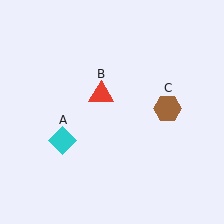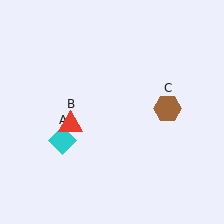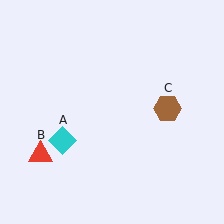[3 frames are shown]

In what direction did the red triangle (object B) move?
The red triangle (object B) moved down and to the left.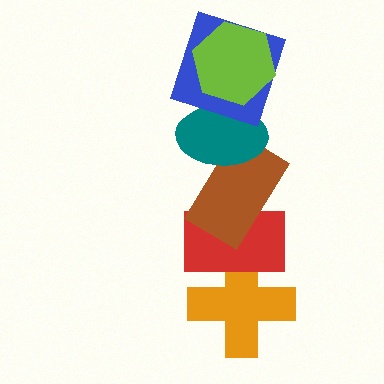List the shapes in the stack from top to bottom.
From top to bottom: the lime hexagon, the blue square, the teal ellipse, the brown rectangle, the red rectangle, the orange cross.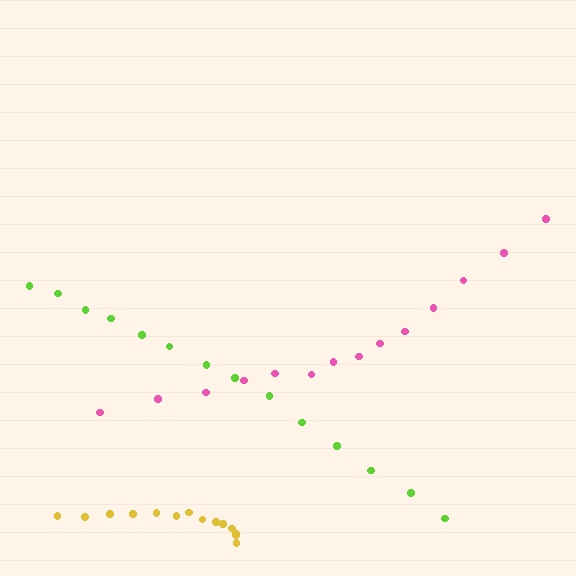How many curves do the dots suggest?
There are 3 distinct paths.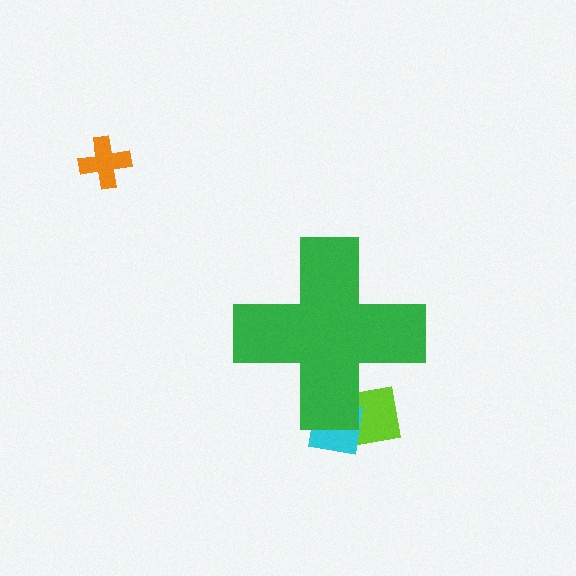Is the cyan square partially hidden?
Yes, the cyan square is partially hidden behind the green cross.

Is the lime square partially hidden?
Yes, the lime square is partially hidden behind the green cross.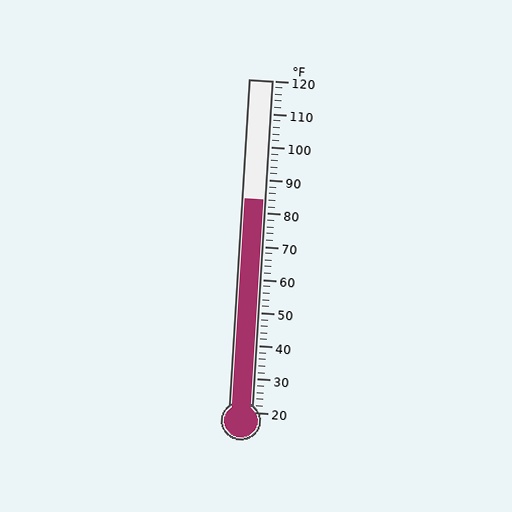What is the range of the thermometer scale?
The thermometer scale ranges from 20°F to 120°F.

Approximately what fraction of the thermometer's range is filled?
The thermometer is filled to approximately 65% of its range.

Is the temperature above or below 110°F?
The temperature is below 110°F.